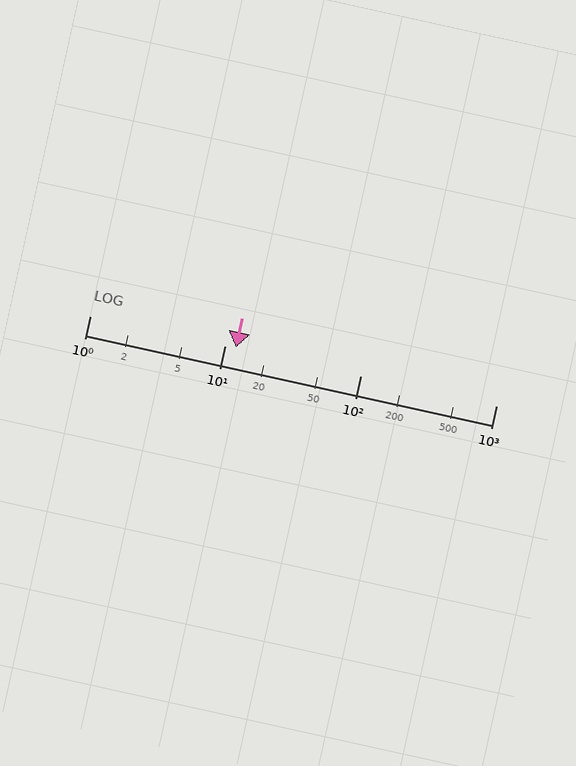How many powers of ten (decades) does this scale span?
The scale spans 3 decades, from 1 to 1000.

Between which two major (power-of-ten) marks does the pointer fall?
The pointer is between 10 and 100.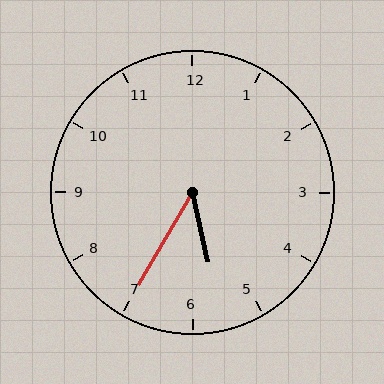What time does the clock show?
5:35.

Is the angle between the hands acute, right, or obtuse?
It is acute.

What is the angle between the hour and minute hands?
Approximately 42 degrees.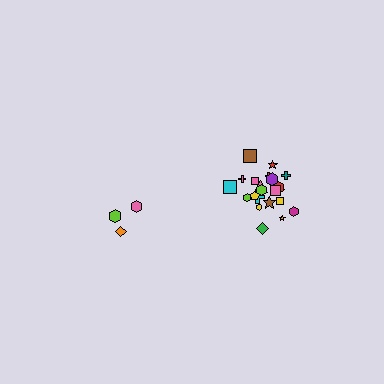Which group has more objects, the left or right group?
The right group.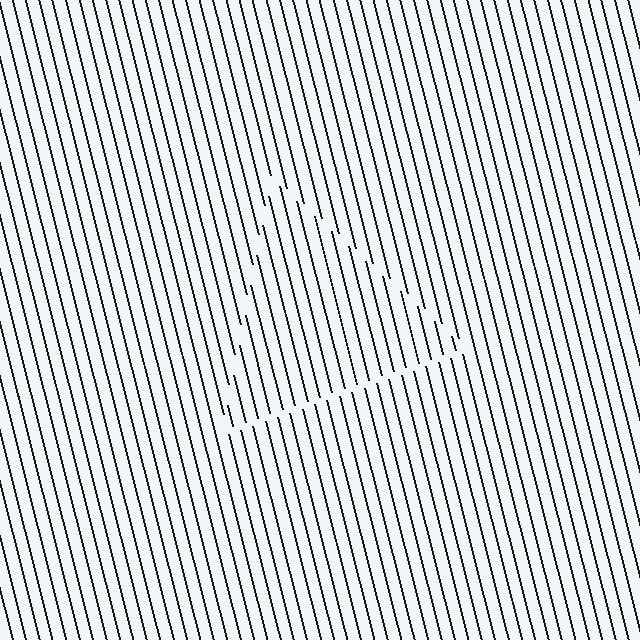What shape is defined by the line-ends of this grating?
An illusory triangle. The interior of the shape contains the same grating, shifted by half a period — the contour is defined by the phase discontinuity where line-ends from the inner and outer gratings abut.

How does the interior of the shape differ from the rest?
The interior of the shape contains the same grating, shifted by half a period — the contour is defined by the phase discontinuity where line-ends from the inner and outer gratings abut.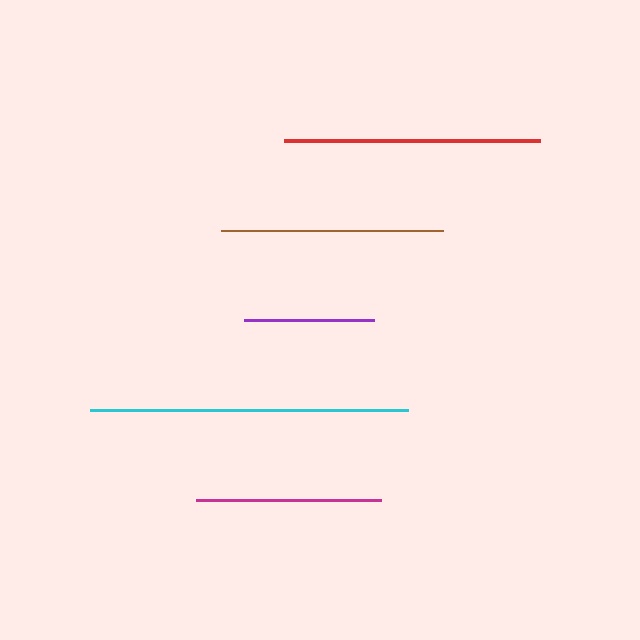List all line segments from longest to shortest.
From longest to shortest: cyan, red, brown, magenta, purple.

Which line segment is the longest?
The cyan line is the longest at approximately 319 pixels.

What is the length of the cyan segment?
The cyan segment is approximately 319 pixels long.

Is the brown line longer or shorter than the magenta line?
The brown line is longer than the magenta line.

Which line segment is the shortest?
The purple line is the shortest at approximately 130 pixels.